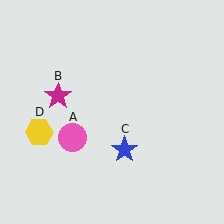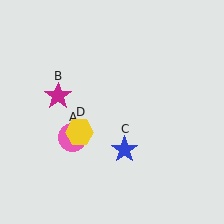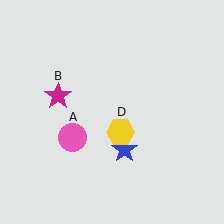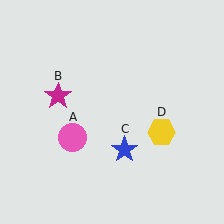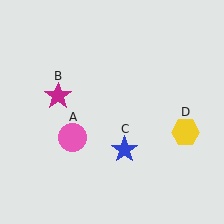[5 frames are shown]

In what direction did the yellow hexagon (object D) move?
The yellow hexagon (object D) moved right.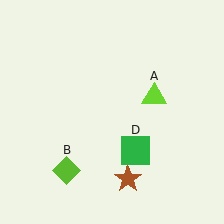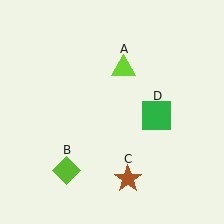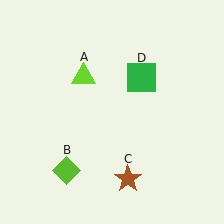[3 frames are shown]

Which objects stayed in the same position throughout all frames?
Lime diamond (object B) and brown star (object C) remained stationary.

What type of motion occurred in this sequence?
The lime triangle (object A), green square (object D) rotated counterclockwise around the center of the scene.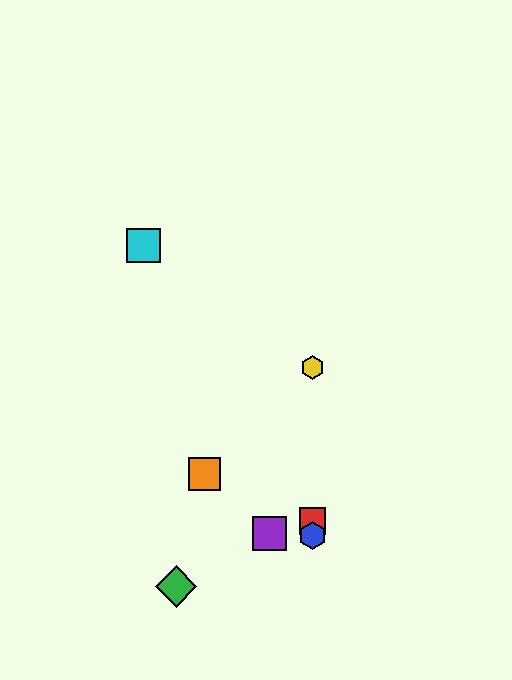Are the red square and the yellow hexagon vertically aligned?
Yes, both are at x≈312.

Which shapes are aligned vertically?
The red square, the blue hexagon, the yellow hexagon are aligned vertically.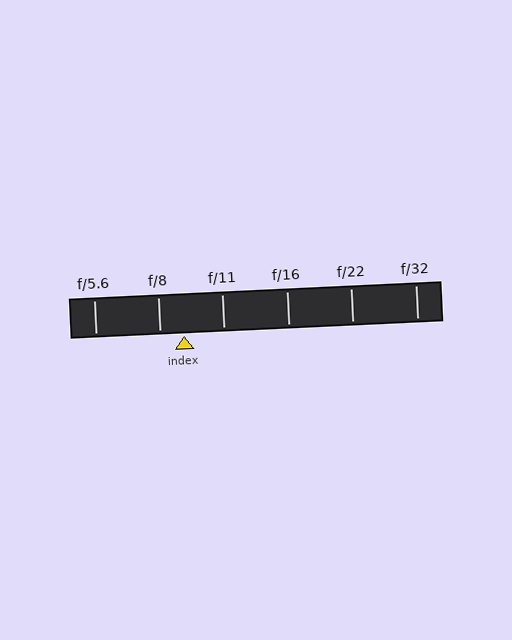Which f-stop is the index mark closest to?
The index mark is closest to f/8.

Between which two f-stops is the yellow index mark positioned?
The index mark is between f/8 and f/11.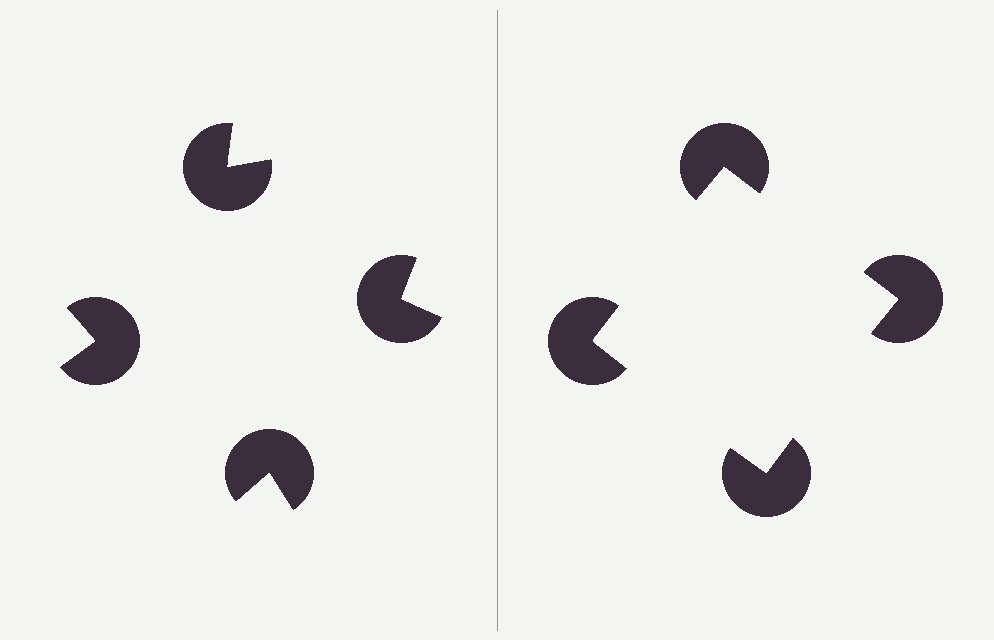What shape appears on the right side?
An illusory square.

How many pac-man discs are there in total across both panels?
8 — 4 on each side.